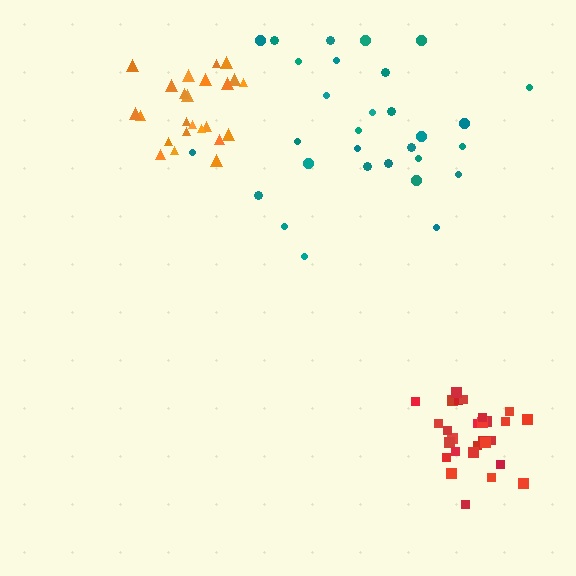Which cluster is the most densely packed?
Red.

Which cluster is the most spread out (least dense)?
Teal.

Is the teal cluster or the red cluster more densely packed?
Red.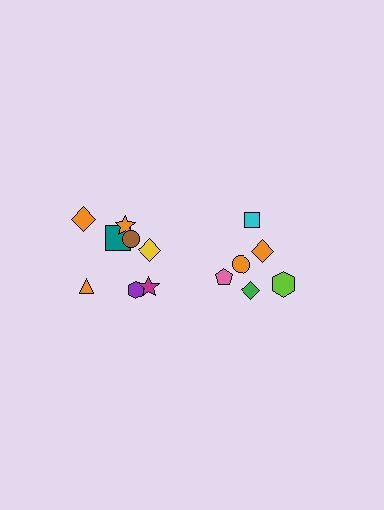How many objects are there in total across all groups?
There are 14 objects.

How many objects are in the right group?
There are 6 objects.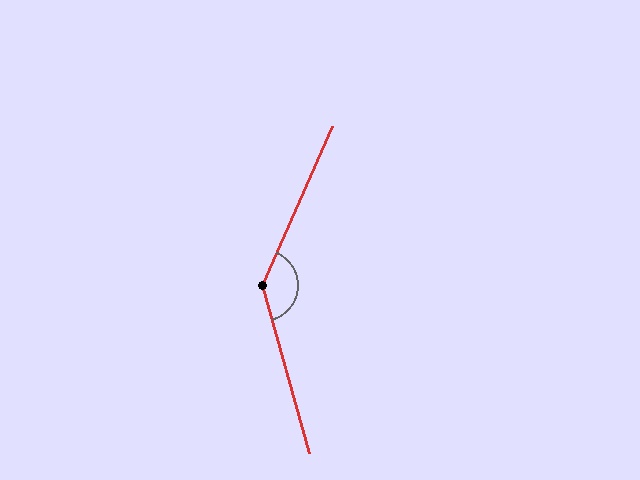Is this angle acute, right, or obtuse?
It is obtuse.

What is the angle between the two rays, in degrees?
Approximately 140 degrees.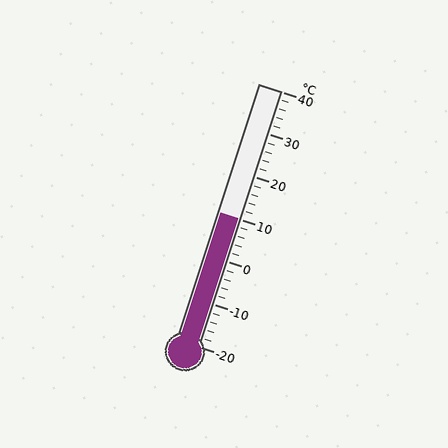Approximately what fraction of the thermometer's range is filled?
The thermometer is filled to approximately 50% of its range.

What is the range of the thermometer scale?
The thermometer scale ranges from -20°C to 40°C.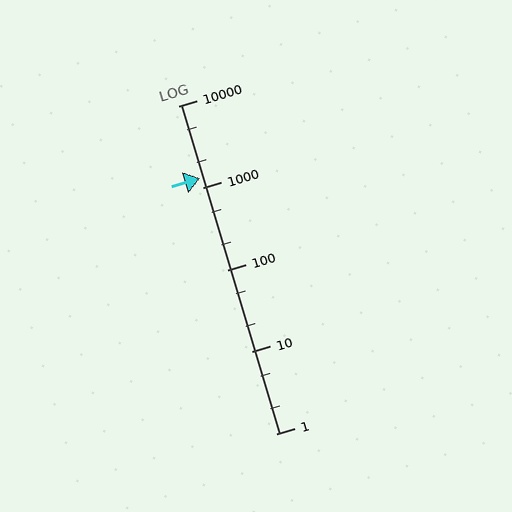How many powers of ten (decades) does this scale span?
The scale spans 4 decades, from 1 to 10000.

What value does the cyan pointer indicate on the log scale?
The pointer indicates approximately 1300.